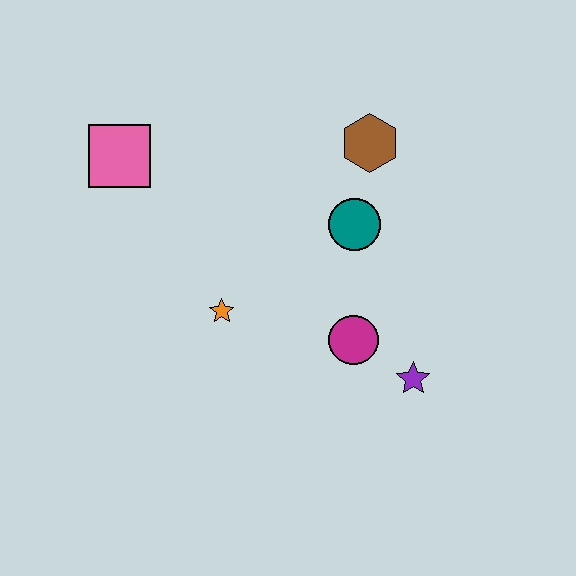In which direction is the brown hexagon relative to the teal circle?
The brown hexagon is above the teal circle.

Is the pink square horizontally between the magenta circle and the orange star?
No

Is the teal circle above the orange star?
Yes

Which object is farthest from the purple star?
The pink square is farthest from the purple star.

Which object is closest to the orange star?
The magenta circle is closest to the orange star.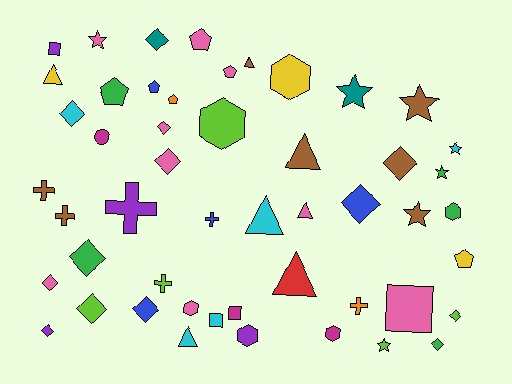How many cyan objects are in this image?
There are 5 cyan objects.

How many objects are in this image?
There are 50 objects.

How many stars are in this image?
There are 7 stars.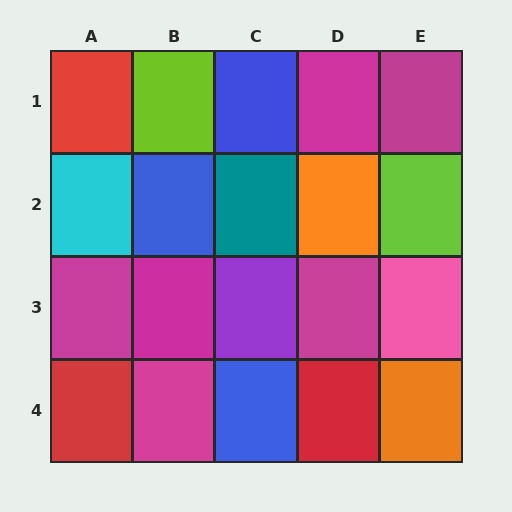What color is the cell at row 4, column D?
Red.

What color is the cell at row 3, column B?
Magenta.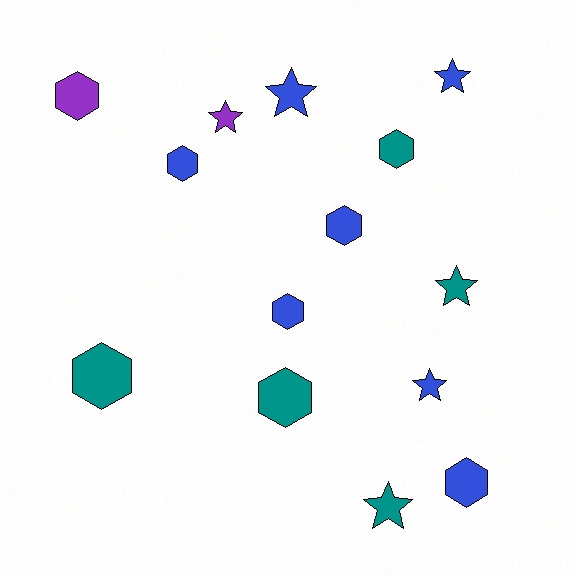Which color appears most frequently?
Blue, with 7 objects.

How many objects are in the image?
There are 14 objects.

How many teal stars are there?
There are 2 teal stars.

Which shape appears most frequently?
Hexagon, with 8 objects.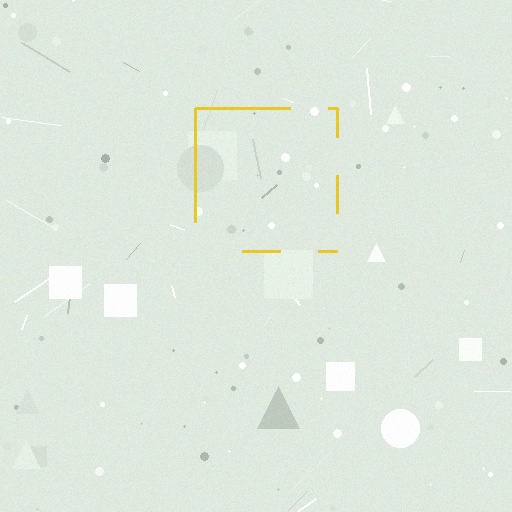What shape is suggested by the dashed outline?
The dashed outline suggests a square.